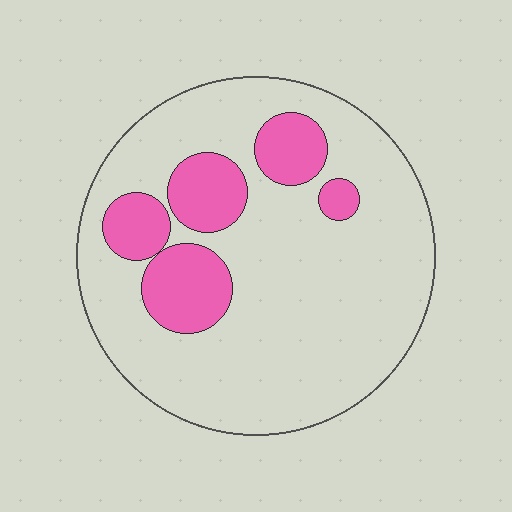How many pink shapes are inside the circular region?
5.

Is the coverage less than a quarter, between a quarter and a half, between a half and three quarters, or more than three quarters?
Less than a quarter.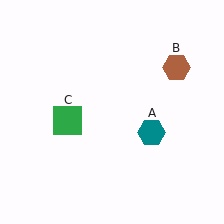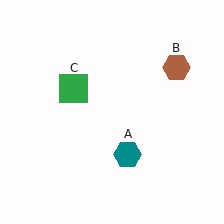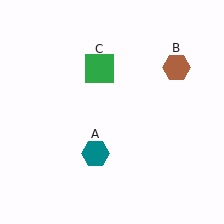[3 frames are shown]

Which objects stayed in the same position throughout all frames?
Brown hexagon (object B) remained stationary.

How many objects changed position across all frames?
2 objects changed position: teal hexagon (object A), green square (object C).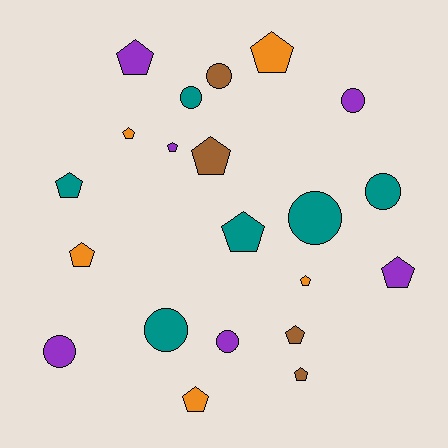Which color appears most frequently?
Purple, with 6 objects.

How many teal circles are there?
There are 4 teal circles.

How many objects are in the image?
There are 21 objects.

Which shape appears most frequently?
Pentagon, with 13 objects.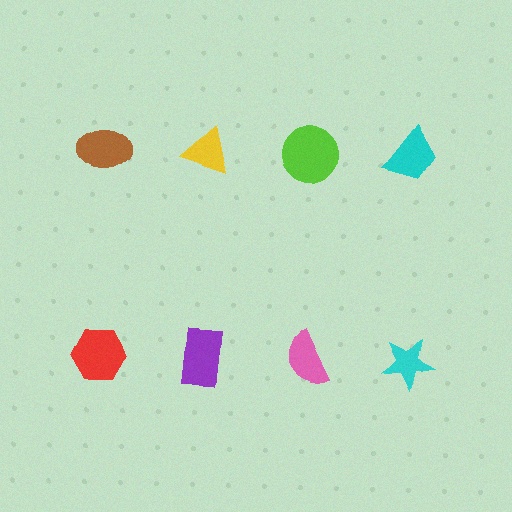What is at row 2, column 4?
A cyan star.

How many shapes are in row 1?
4 shapes.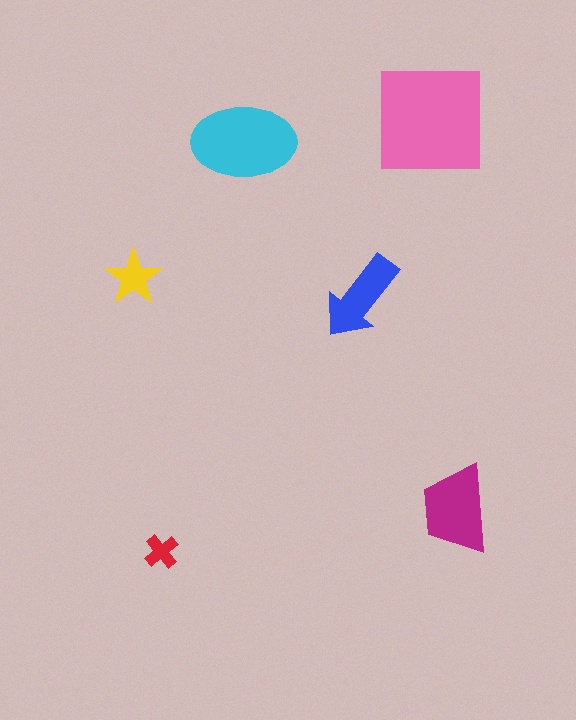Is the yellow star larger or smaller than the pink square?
Smaller.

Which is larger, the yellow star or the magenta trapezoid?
The magenta trapezoid.